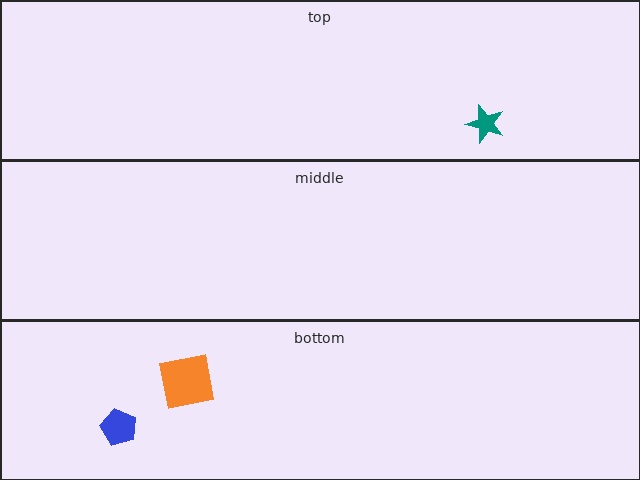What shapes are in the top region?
The teal star.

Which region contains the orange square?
The bottom region.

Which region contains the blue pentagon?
The bottom region.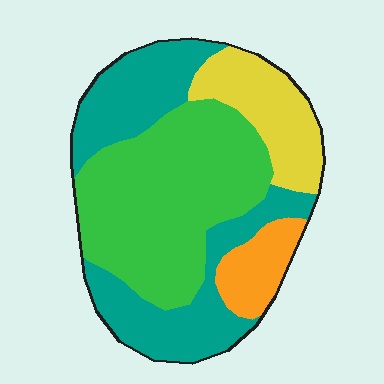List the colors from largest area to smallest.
From largest to smallest: green, teal, yellow, orange.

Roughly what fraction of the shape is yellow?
Yellow takes up about one sixth (1/6) of the shape.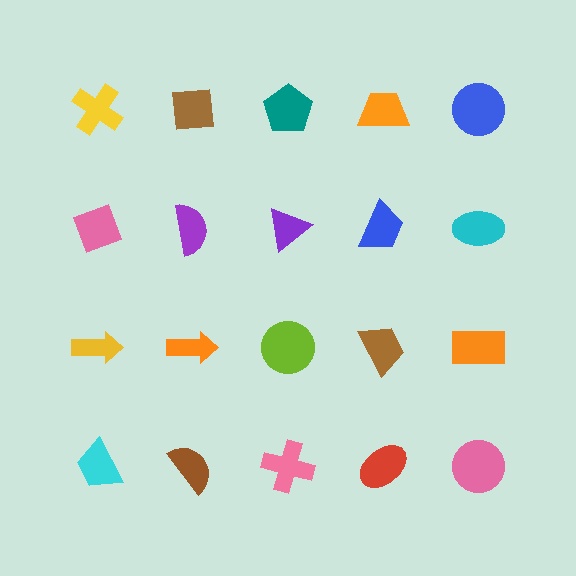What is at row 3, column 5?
An orange rectangle.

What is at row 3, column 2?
An orange arrow.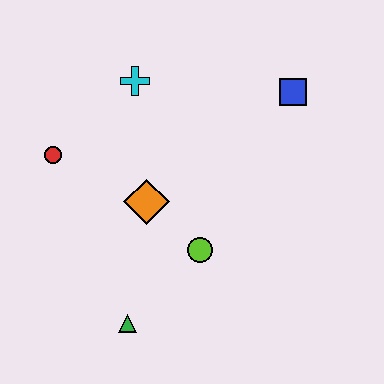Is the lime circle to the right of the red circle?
Yes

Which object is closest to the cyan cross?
The red circle is closest to the cyan cross.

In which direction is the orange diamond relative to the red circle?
The orange diamond is to the right of the red circle.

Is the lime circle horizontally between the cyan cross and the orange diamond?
No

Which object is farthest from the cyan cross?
The green triangle is farthest from the cyan cross.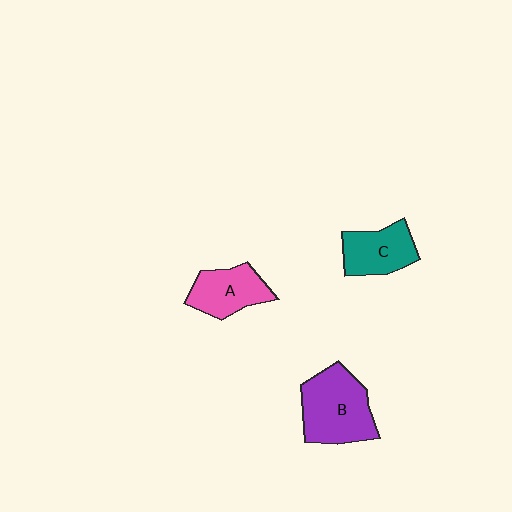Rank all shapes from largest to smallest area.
From largest to smallest: B (purple), C (teal), A (pink).